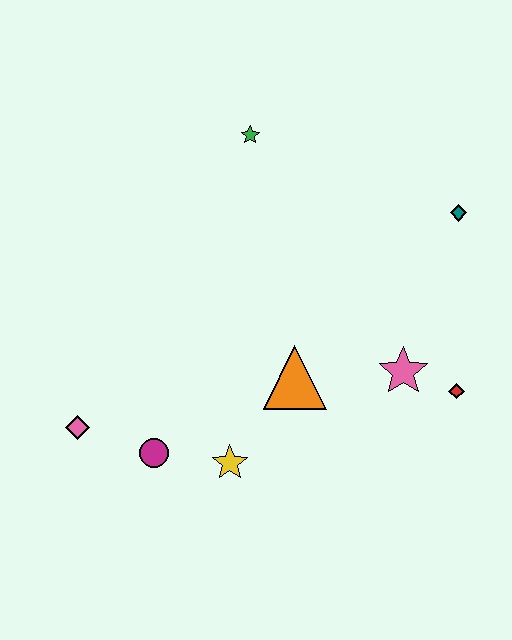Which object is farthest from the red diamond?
The pink diamond is farthest from the red diamond.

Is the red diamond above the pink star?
No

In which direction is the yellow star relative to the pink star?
The yellow star is to the left of the pink star.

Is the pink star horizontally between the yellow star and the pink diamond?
No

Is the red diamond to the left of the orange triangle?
No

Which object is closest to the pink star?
The red diamond is closest to the pink star.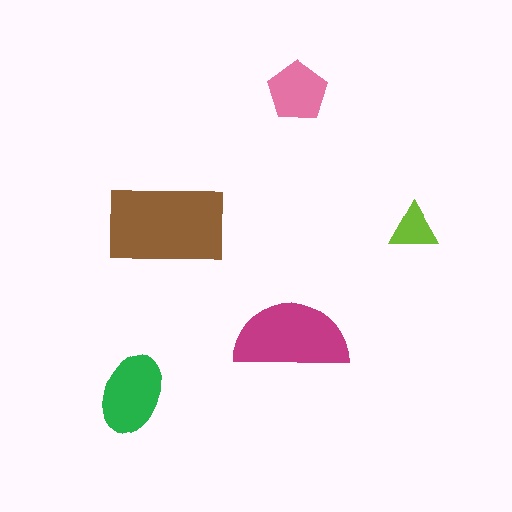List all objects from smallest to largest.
The lime triangle, the pink pentagon, the green ellipse, the magenta semicircle, the brown rectangle.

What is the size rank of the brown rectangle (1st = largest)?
1st.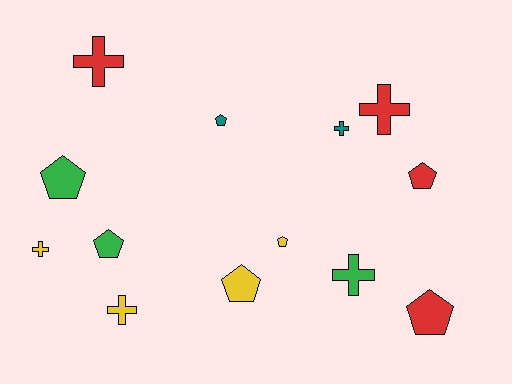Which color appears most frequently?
Yellow, with 4 objects.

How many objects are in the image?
There are 13 objects.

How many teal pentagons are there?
There is 1 teal pentagon.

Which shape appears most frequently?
Pentagon, with 7 objects.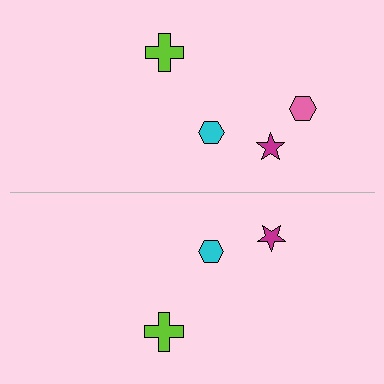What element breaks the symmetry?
A pink hexagon is missing from the bottom side.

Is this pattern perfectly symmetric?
No, the pattern is not perfectly symmetric. A pink hexagon is missing from the bottom side.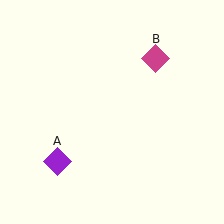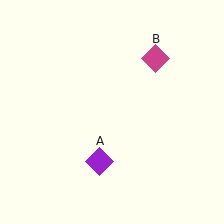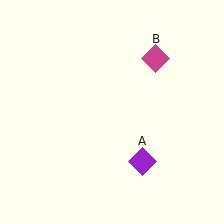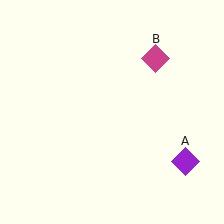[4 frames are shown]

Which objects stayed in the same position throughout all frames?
Magenta diamond (object B) remained stationary.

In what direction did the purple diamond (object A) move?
The purple diamond (object A) moved right.